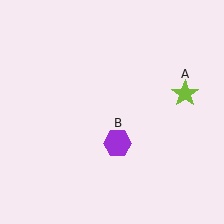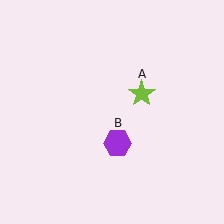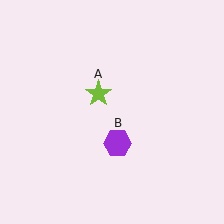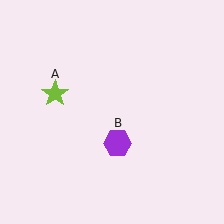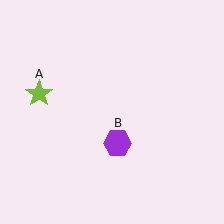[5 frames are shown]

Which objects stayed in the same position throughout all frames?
Purple hexagon (object B) remained stationary.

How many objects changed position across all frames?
1 object changed position: lime star (object A).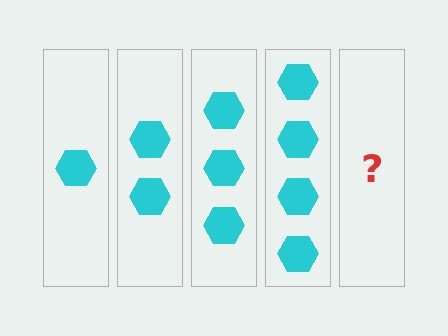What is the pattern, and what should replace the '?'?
The pattern is that each step adds one more hexagon. The '?' should be 5 hexagons.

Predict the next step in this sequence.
The next step is 5 hexagons.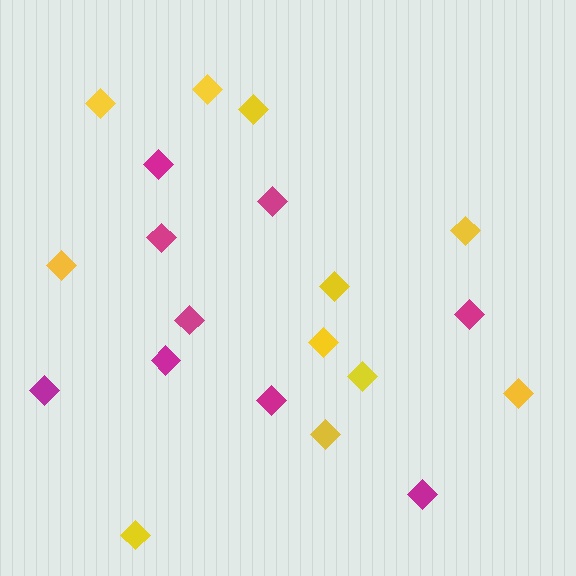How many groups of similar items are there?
There are 2 groups: one group of yellow diamonds (11) and one group of magenta diamonds (9).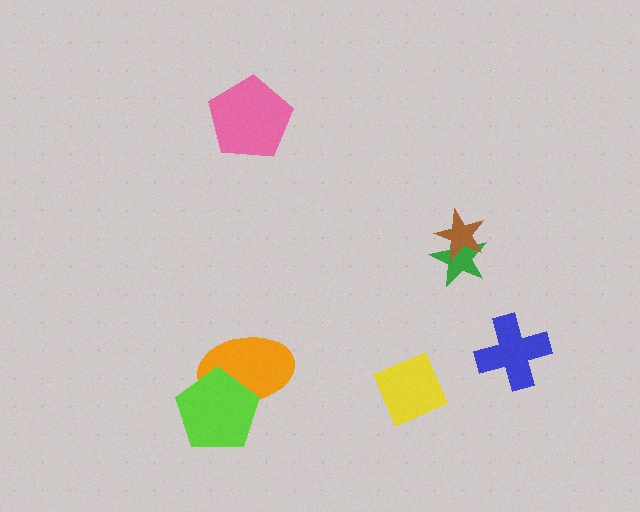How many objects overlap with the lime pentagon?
1 object overlaps with the lime pentagon.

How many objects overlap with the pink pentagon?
0 objects overlap with the pink pentagon.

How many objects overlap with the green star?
1 object overlaps with the green star.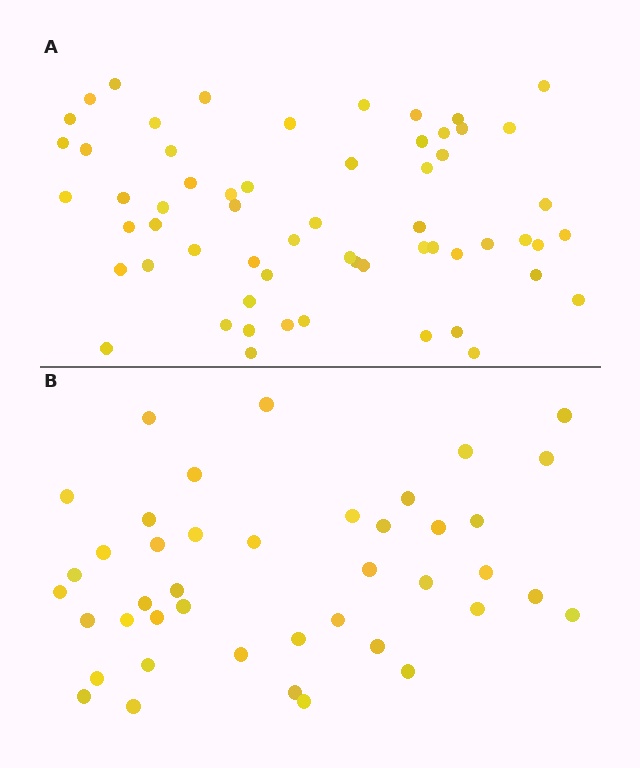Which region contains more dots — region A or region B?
Region A (the top region) has more dots.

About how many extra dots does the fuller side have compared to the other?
Region A has approximately 20 more dots than region B.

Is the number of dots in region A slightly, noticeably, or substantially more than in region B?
Region A has noticeably more, but not dramatically so. The ratio is roughly 1.4 to 1.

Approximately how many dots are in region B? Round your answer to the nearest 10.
About 40 dots. (The exact count is 42, which rounds to 40.)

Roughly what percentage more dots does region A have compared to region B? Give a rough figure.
About 45% more.